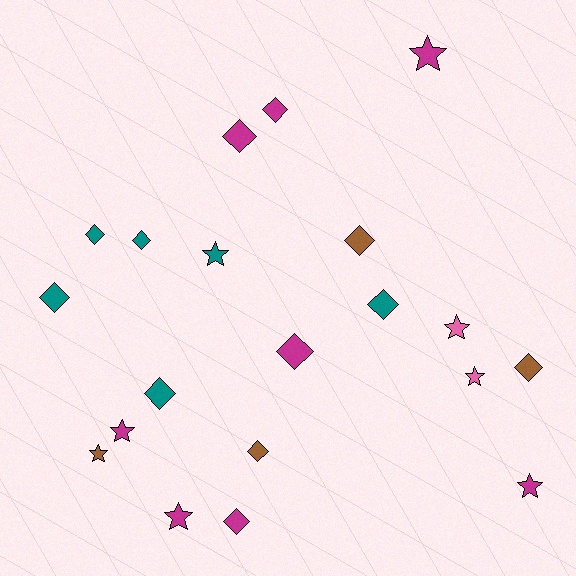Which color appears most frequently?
Magenta, with 8 objects.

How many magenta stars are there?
There are 4 magenta stars.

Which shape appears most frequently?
Diamond, with 12 objects.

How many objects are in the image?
There are 20 objects.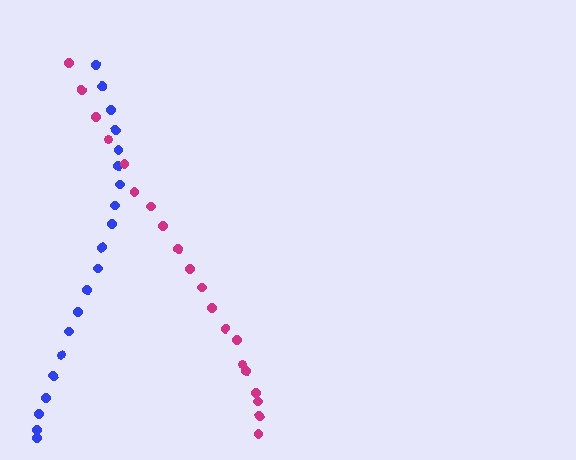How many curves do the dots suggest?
There are 2 distinct paths.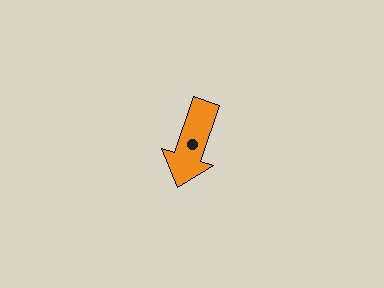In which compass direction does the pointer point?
South.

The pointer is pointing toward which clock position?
Roughly 7 o'clock.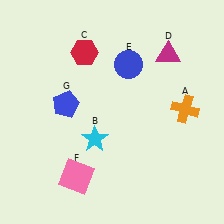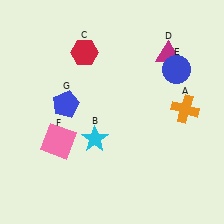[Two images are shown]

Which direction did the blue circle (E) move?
The blue circle (E) moved right.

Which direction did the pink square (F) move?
The pink square (F) moved up.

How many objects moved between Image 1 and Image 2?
2 objects moved between the two images.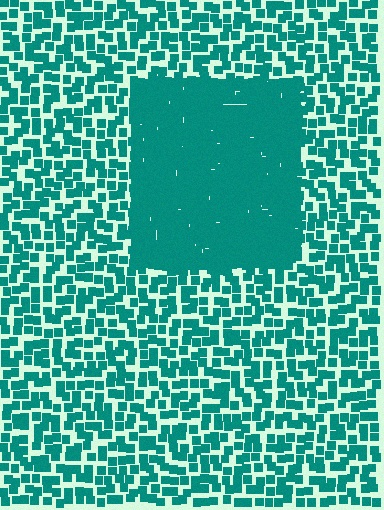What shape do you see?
I see a rectangle.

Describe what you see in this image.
The image contains small teal elements arranged at two different densities. A rectangle-shaped region is visible where the elements are more densely packed than the surrounding area.